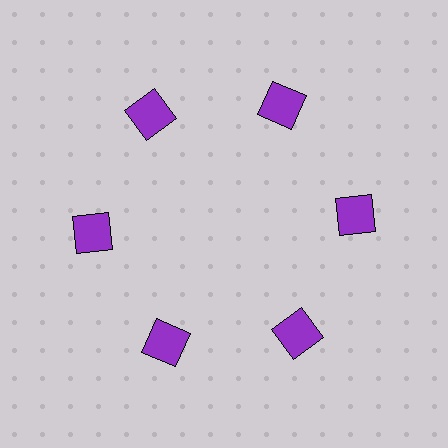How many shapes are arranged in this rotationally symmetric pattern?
There are 6 shapes, arranged in 6 groups of 1.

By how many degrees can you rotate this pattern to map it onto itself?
The pattern maps onto itself every 60 degrees of rotation.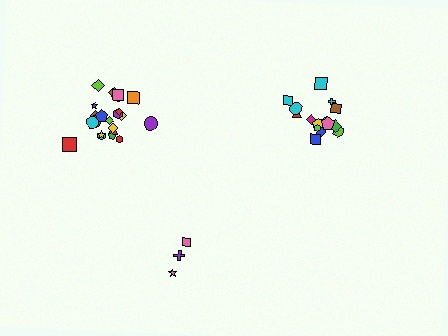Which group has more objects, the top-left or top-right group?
The top-left group.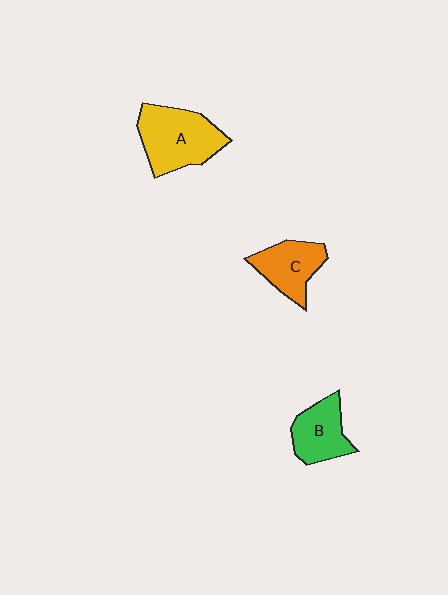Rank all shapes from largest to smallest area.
From largest to smallest: A (yellow), C (orange), B (green).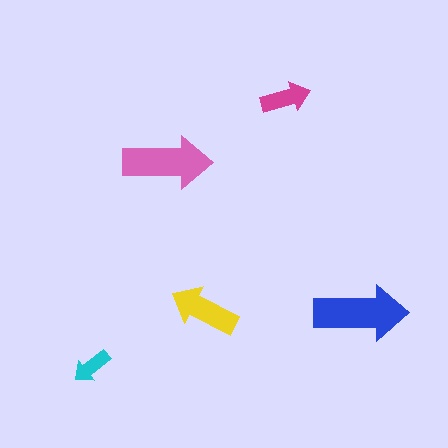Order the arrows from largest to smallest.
the blue one, the pink one, the yellow one, the magenta one, the cyan one.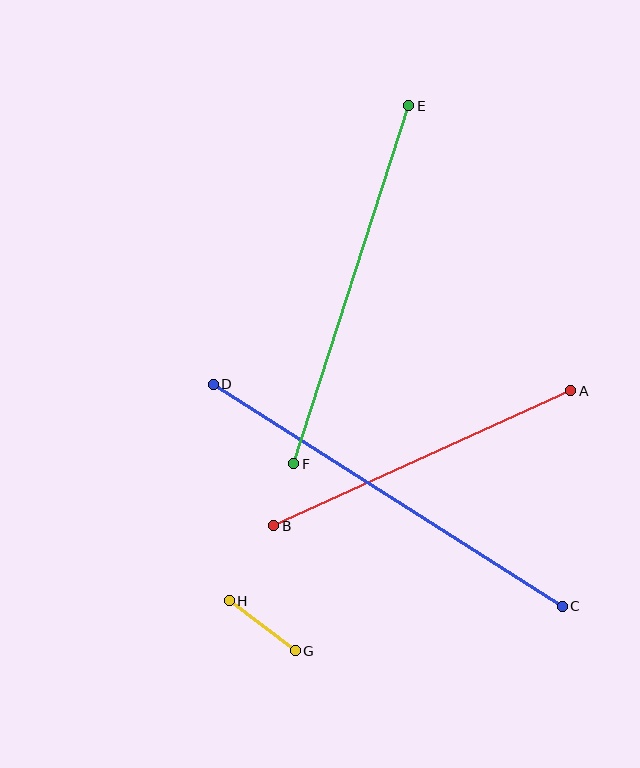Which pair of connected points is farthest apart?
Points C and D are farthest apart.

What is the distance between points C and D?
The distance is approximately 414 pixels.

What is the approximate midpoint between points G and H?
The midpoint is at approximately (262, 626) pixels.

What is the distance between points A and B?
The distance is approximately 326 pixels.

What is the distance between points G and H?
The distance is approximately 83 pixels.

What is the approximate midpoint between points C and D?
The midpoint is at approximately (388, 495) pixels.